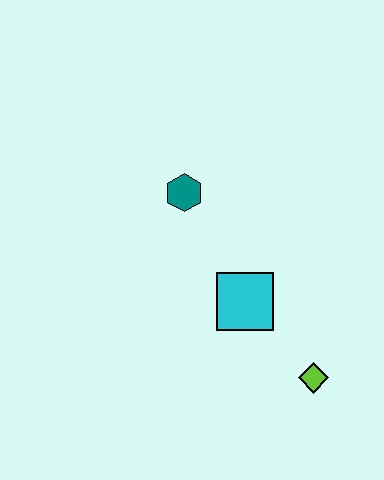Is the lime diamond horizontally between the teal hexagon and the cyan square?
No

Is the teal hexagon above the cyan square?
Yes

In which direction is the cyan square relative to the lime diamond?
The cyan square is above the lime diamond.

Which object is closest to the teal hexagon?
The cyan square is closest to the teal hexagon.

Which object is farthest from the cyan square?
The teal hexagon is farthest from the cyan square.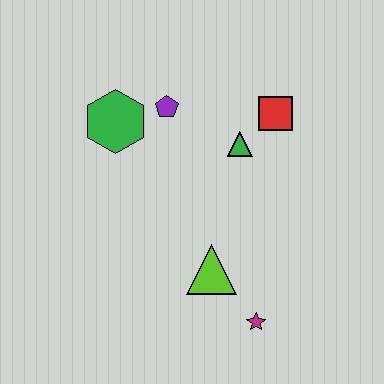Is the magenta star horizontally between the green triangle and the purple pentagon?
No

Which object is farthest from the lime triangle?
The green hexagon is farthest from the lime triangle.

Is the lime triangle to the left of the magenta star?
Yes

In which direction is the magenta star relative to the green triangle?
The magenta star is below the green triangle.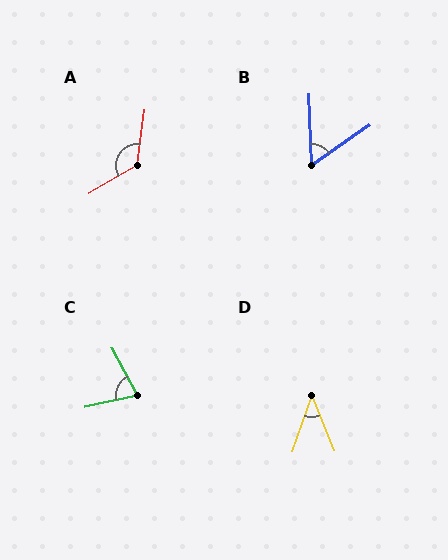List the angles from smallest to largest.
D (41°), B (57°), C (74°), A (128°).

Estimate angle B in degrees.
Approximately 57 degrees.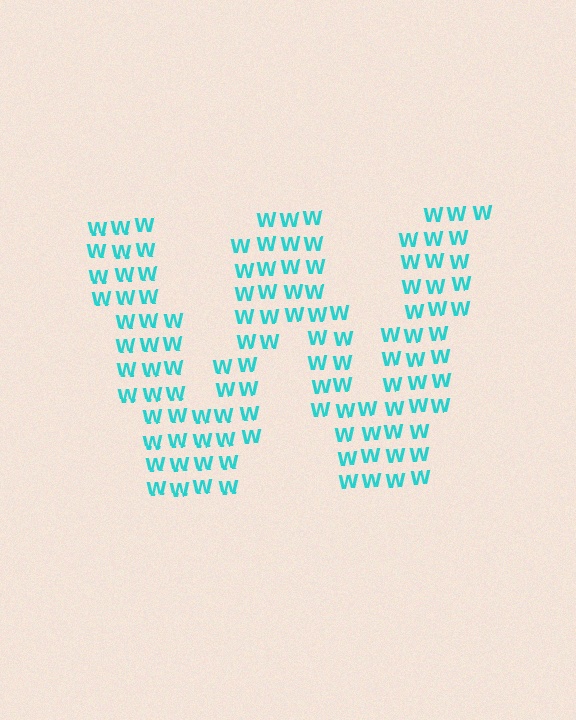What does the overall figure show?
The overall figure shows the letter W.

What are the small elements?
The small elements are letter W's.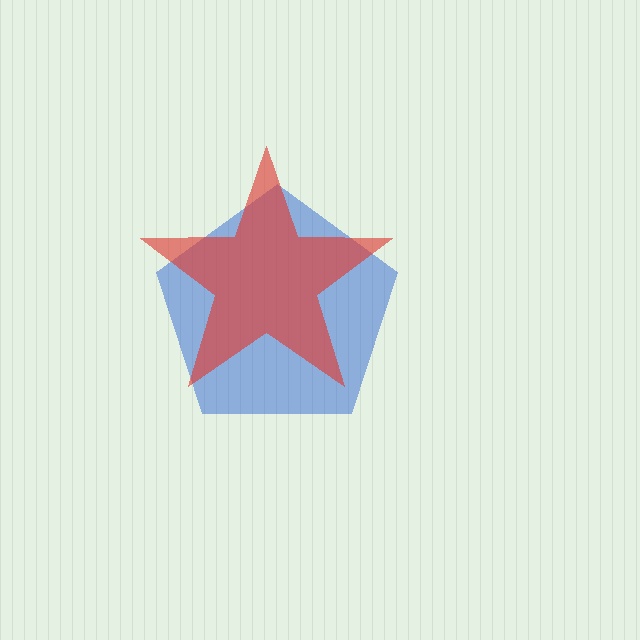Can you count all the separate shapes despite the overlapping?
Yes, there are 2 separate shapes.